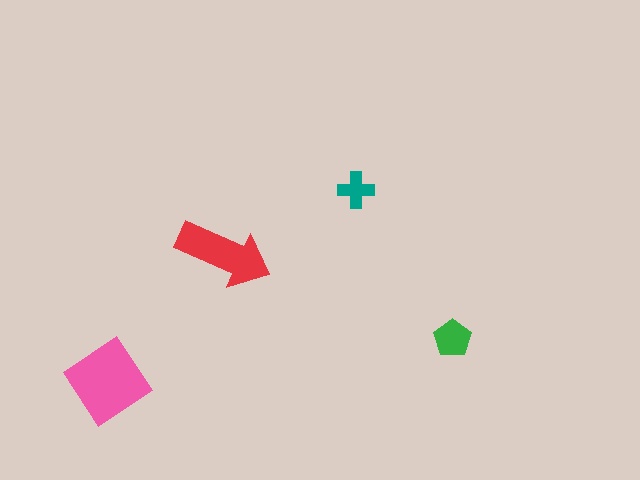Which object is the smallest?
The teal cross.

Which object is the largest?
The pink diamond.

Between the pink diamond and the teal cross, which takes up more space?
The pink diamond.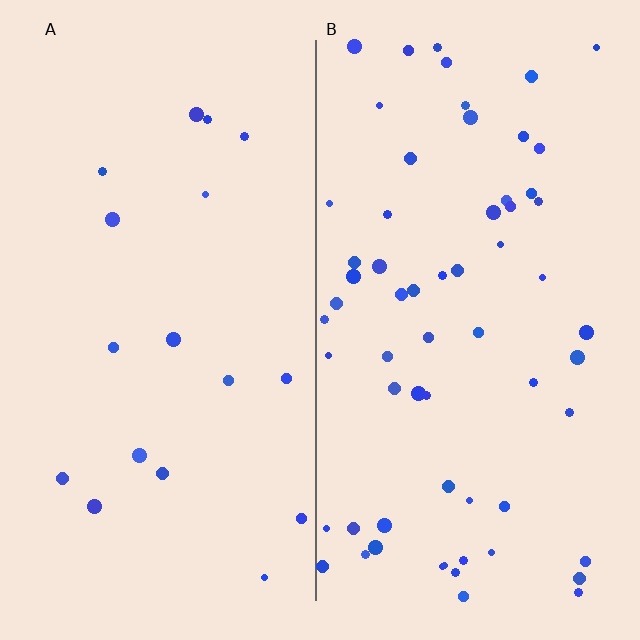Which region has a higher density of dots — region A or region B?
B (the right).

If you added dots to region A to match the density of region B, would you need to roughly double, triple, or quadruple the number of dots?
Approximately quadruple.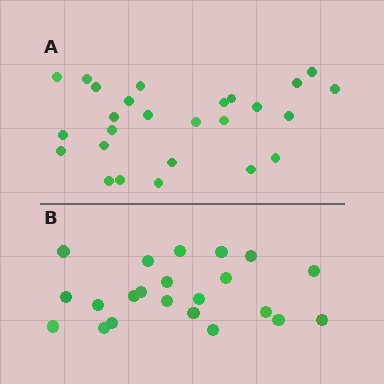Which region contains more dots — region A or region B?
Region A (the top region) has more dots.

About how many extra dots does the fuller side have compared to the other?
Region A has about 4 more dots than region B.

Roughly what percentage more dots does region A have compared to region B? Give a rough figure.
About 20% more.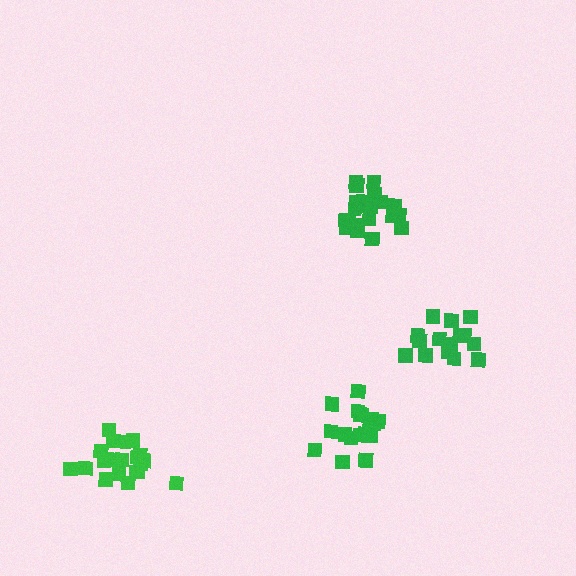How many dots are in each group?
Group 1: 21 dots, Group 2: 21 dots, Group 3: 16 dots, Group 4: 19 dots (77 total).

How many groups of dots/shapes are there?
There are 4 groups.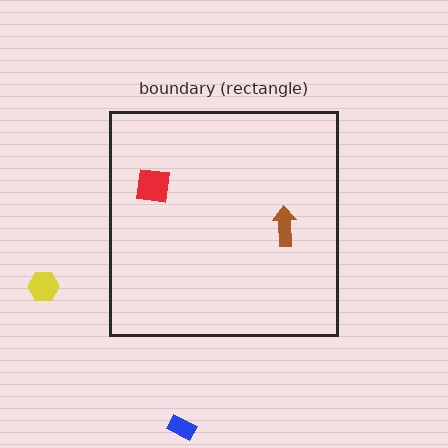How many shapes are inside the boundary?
2 inside, 2 outside.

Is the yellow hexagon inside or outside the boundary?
Outside.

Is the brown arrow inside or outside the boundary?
Inside.